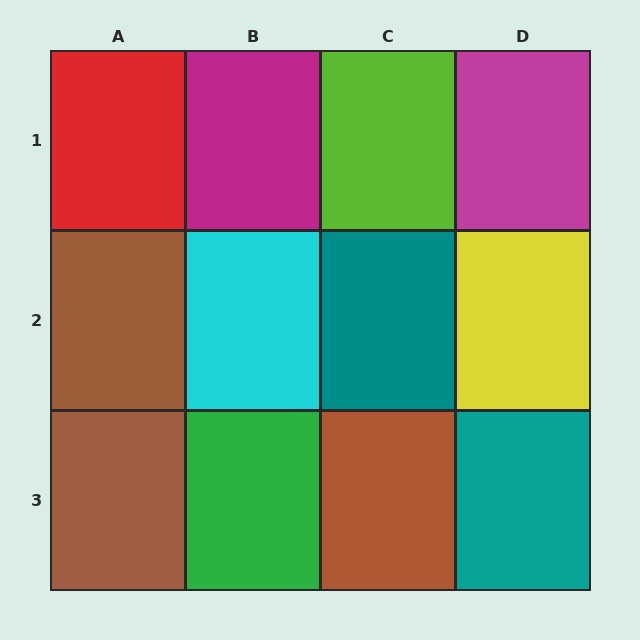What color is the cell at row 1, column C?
Lime.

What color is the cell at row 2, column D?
Yellow.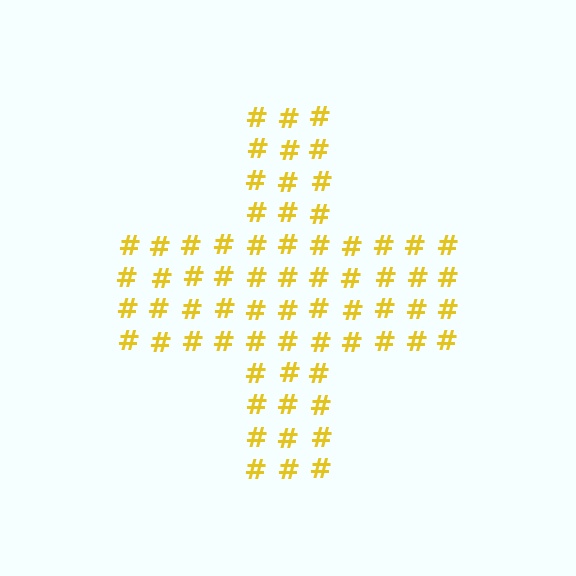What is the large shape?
The large shape is a cross.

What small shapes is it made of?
It is made of small hash symbols.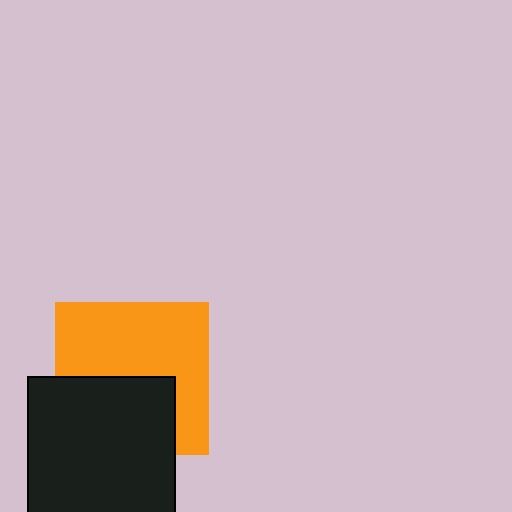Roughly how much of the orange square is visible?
About half of it is visible (roughly 60%).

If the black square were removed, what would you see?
You would see the complete orange square.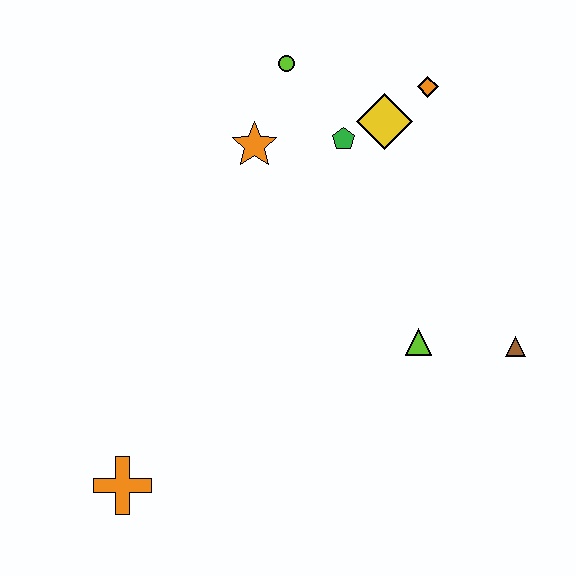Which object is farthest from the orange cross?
The orange diamond is farthest from the orange cross.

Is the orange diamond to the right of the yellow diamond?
Yes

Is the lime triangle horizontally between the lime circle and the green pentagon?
No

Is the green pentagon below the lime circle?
Yes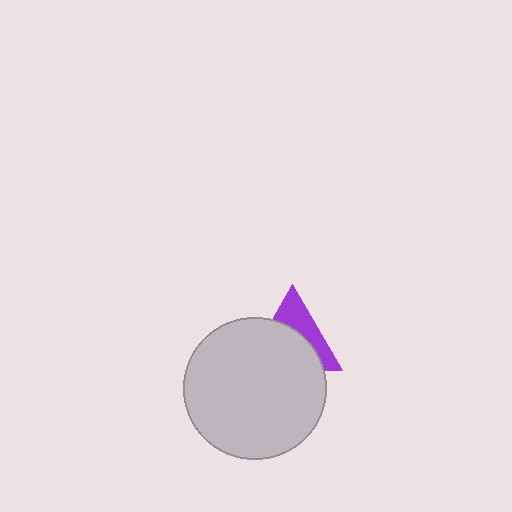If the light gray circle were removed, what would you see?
You would see the complete purple triangle.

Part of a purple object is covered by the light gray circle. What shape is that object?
It is a triangle.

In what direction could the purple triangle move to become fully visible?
The purple triangle could move up. That would shift it out from behind the light gray circle entirely.